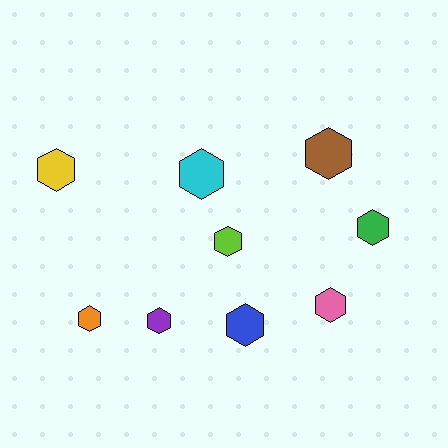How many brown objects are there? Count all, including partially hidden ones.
There is 1 brown object.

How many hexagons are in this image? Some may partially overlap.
There are 9 hexagons.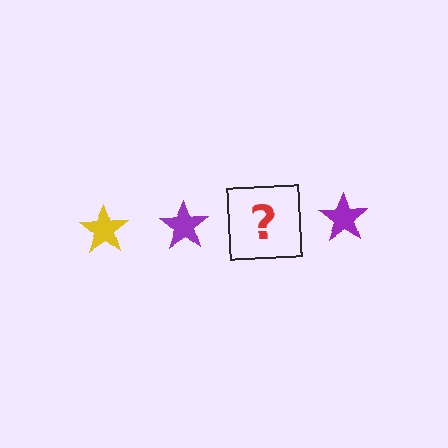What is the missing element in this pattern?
The missing element is a yellow star.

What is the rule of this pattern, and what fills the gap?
The rule is that the pattern cycles through yellow, purple stars. The gap should be filled with a yellow star.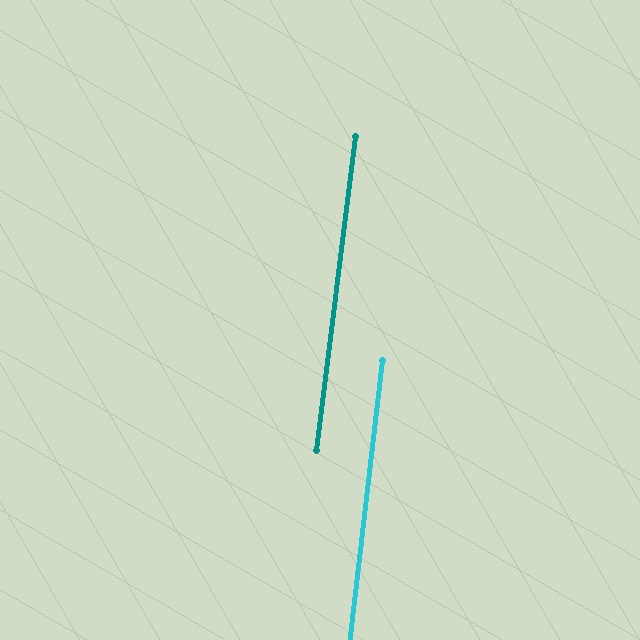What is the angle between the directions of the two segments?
Approximately 1 degree.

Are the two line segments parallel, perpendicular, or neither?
Parallel — their directions differ by only 0.5°.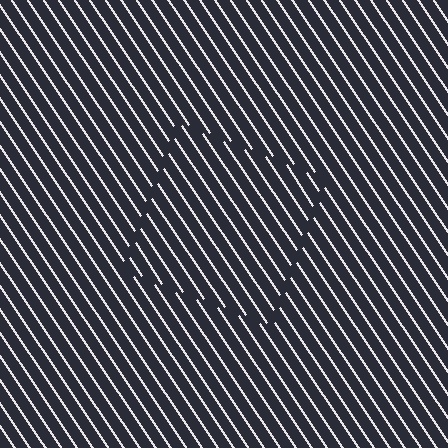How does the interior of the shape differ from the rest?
The interior of the shape contains the same grating, shifted by half a period — the contour is defined by the phase discontinuity where line-ends from the inner and outer gratings abut.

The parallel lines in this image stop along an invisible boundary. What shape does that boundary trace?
An illusory square. The interior of the shape contains the same grating, shifted by half a period — the contour is defined by the phase discontinuity where line-ends from the inner and outer gratings abut.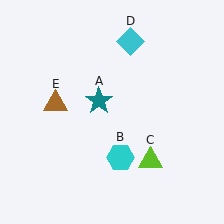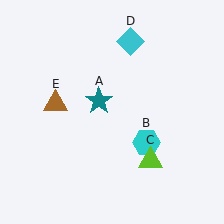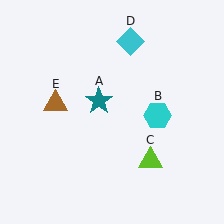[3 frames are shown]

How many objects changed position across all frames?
1 object changed position: cyan hexagon (object B).